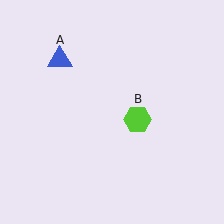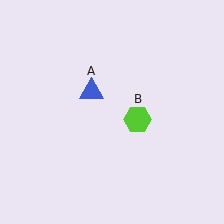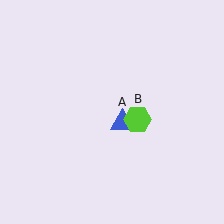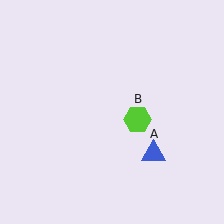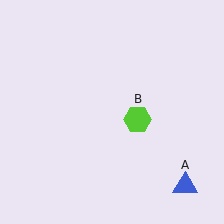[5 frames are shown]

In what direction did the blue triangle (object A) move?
The blue triangle (object A) moved down and to the right.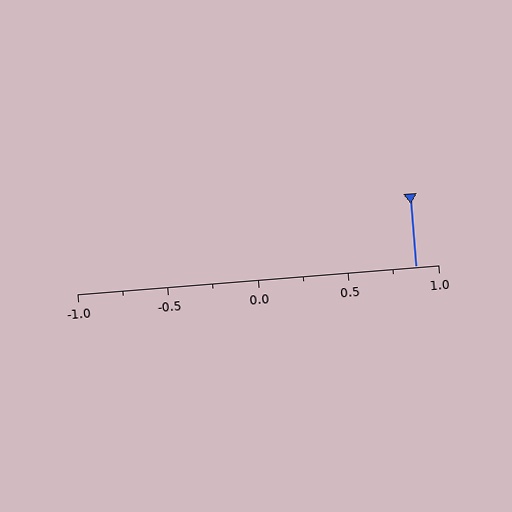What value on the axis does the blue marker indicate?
The marker indicates approximately 0.88.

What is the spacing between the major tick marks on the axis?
The major ticks are spaced 0.5 apart.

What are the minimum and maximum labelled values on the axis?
The axis runs from -1.0 to 1.0.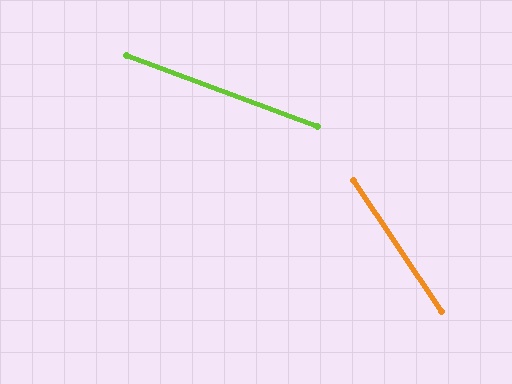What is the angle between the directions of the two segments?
Approximately 36 degrees.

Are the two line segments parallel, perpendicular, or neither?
Neither parallel nor perpendicular — they differ by about 36°.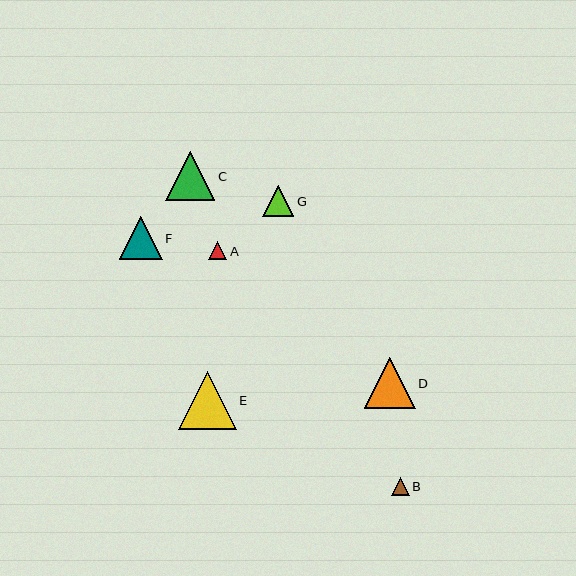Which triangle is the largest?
Triangle E is the largest with a size of approximately 58 pixels.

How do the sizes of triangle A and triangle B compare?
Triangle A and triangle B are approximately the same size.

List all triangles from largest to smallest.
From largest to smallest: E, D, C, F, G, A, B.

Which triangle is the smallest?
Triangle B is the smallest with a size of approximately 18 pixels.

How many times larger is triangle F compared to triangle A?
Triangle F is approximately 2.3 times the size of triangle A.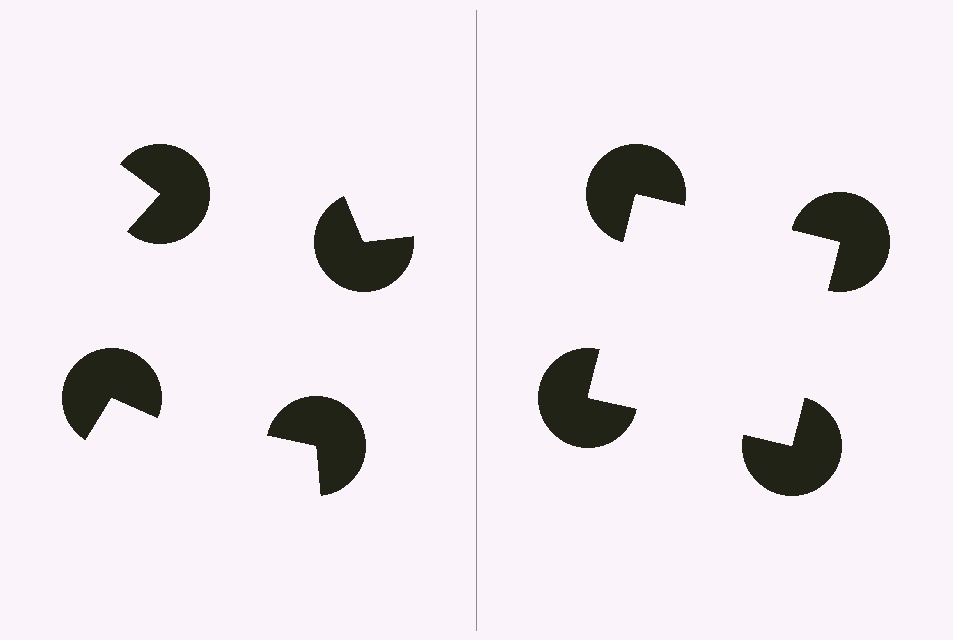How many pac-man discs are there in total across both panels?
8 — 4 on each side.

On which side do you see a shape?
An illusory square appears on the right side. On the left side the wedge cuts are rotated, so no coherent shape forms.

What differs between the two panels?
The pac-man discs are positioned identically on both sides; only the wedge orientations differ. On the right they align to a square; on the left they are misaligned.